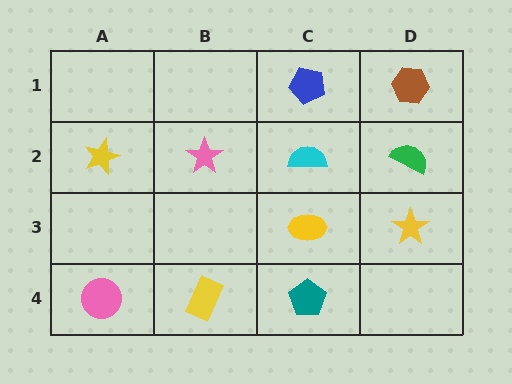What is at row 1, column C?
A blue pentagon.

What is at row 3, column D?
A yellow star.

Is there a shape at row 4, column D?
No, that cell is empty.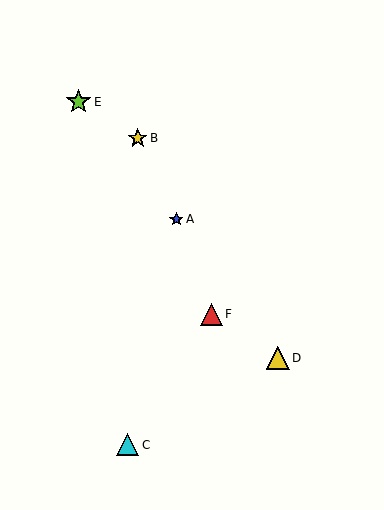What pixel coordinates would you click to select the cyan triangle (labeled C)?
Click at (128, 445) to select the cyan triangle C.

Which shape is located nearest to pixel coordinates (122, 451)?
The cyan triangle (labeled C) at (128, 445) is nearest to that location.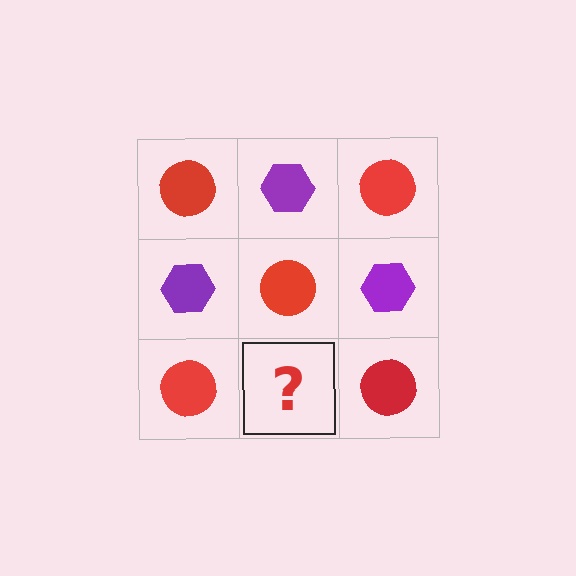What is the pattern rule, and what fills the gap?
The rule is that it alternates red circle and purple hexagon in a checkerboard pattern. The gap should be filled with a purple hexagon.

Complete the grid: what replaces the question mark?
The question mark should be replaced with a purple hexagon.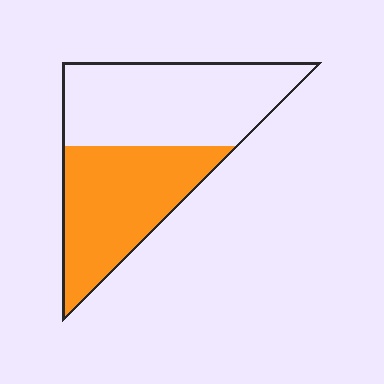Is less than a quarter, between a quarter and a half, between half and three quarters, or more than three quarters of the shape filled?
Between a quarter and a half.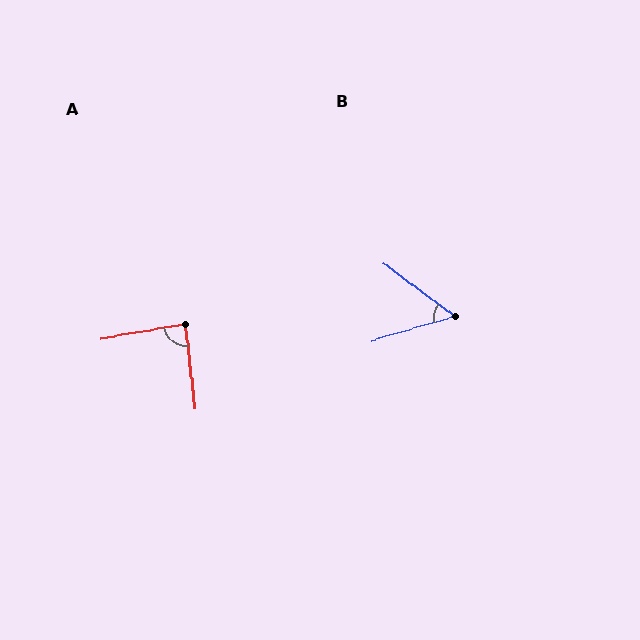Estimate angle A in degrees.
Approximately 87 degrees.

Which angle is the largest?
A, at approximately 87 degrees.